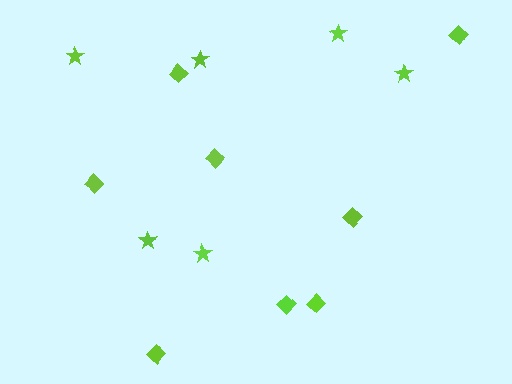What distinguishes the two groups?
There are 2 groups: one group of diamonds (8) and one group of stars (6).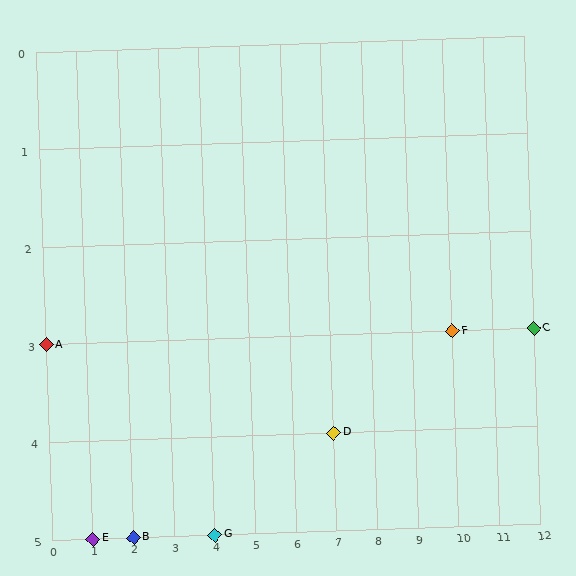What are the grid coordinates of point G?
Point G is at grid coordinates (4, 5).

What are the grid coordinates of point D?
Point D is at grid coordinates (7, 4).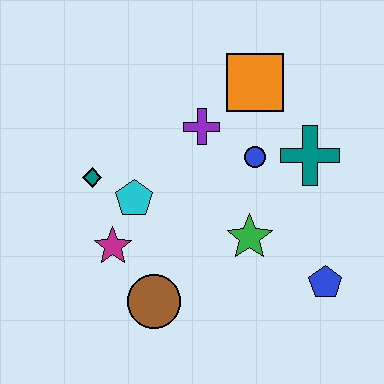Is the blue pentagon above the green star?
No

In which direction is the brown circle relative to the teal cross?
The brown circle is to the left of the teal cross.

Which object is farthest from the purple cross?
The blue pentagon is farthest from the purple cross.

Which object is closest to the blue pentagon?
The green star is closest to the blue pentagon.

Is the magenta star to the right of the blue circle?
No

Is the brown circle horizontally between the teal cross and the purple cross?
No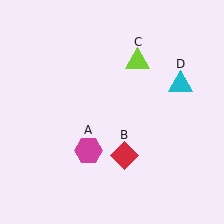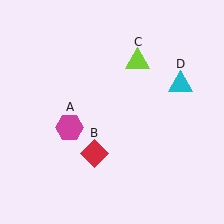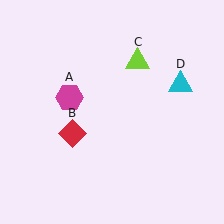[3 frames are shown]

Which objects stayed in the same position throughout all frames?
Lime triangle (object C) and cyan triangle (object D) remained stationary.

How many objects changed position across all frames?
2 objects changed position: magenta hexagon (object A), red diamond (object B).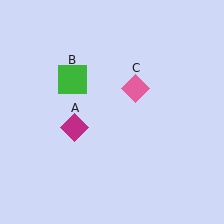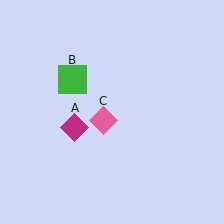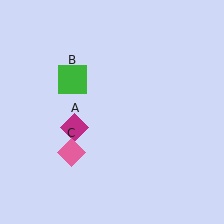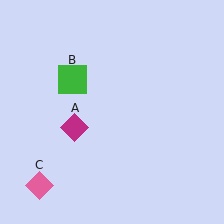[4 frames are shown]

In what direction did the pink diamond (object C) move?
The pink diamond (object C) moved down and to the left.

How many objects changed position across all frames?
1 object changed position: pink diamond (object C).